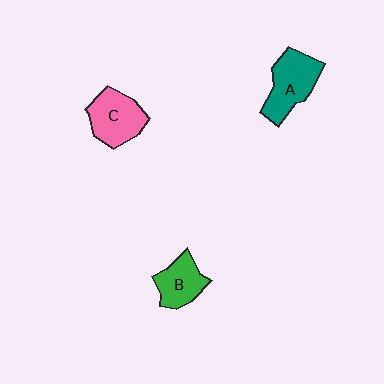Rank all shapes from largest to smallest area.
From largest to smallest: A (teal), C (pink), B (green).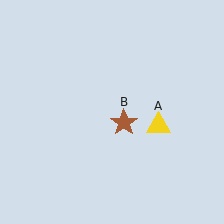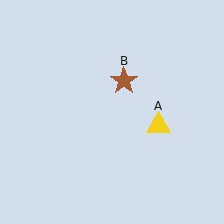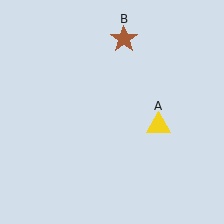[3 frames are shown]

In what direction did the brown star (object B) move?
The brown star (object B) moved up.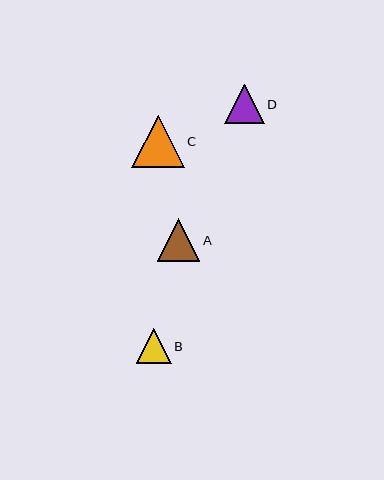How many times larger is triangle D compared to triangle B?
Triangle D is approximately 1.1 times the size of triangle B.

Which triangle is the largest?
Triangle C is the largest with a size of approximately 52 pixels.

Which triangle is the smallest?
Triangle B is the smallest with a size of approximately 35 pixels.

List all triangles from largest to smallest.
From largest to smallest: C, A, D, B.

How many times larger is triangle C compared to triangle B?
Triangle C is approximately 1.5 times the size of triangle B.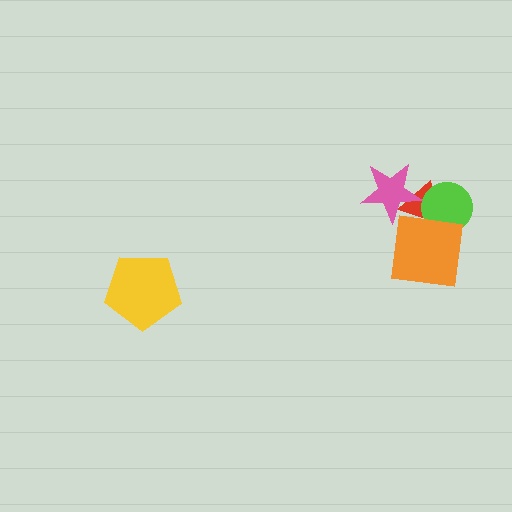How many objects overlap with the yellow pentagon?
0 objects overlap with the yellow pentagon.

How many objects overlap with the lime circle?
2 objects overlap with the lime circle.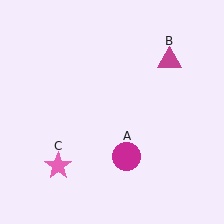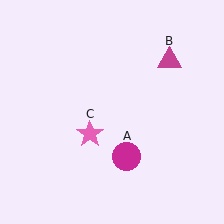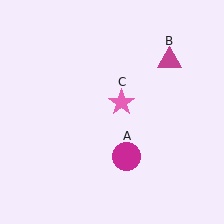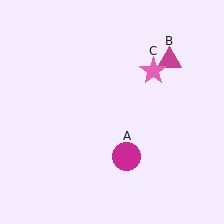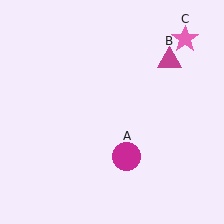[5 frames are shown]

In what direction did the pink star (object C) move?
The pink star (object C) moved up and to the right.